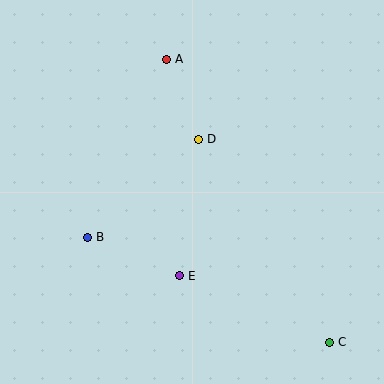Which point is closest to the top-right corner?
Point A is closest to the top-right corner.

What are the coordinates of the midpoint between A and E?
The midpoint between A and E is at (173, 168).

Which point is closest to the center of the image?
Point D at (198, 139) is closest to the center.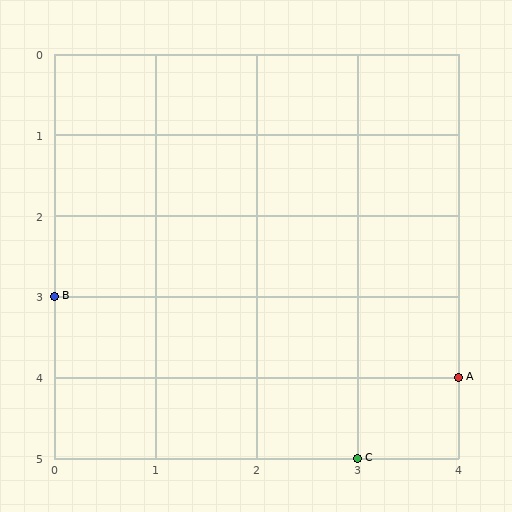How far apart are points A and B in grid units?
Points A and B are 4 columns and 1 row apart (about 4.1 grid units diagonally).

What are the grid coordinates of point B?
Point B is at grid coordinates (0, 3).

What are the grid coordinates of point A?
Point A is at grid coordinates (4, 4).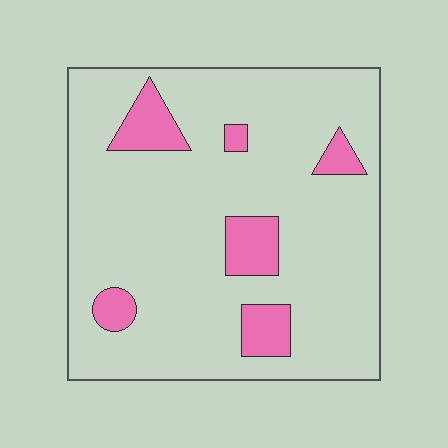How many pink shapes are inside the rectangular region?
6.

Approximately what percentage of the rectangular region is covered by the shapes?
Approximately 15%.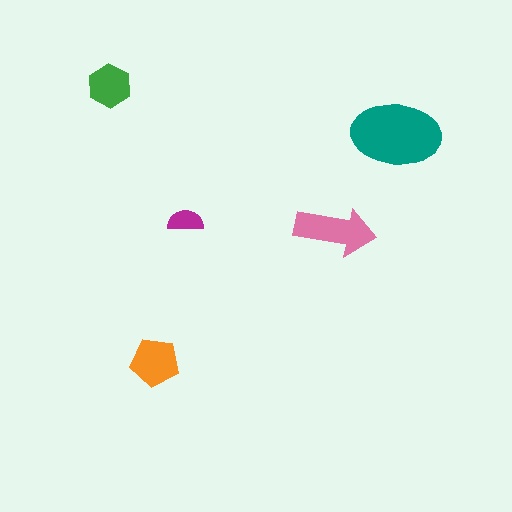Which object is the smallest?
The magenta semicircle.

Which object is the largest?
The teal ellipse.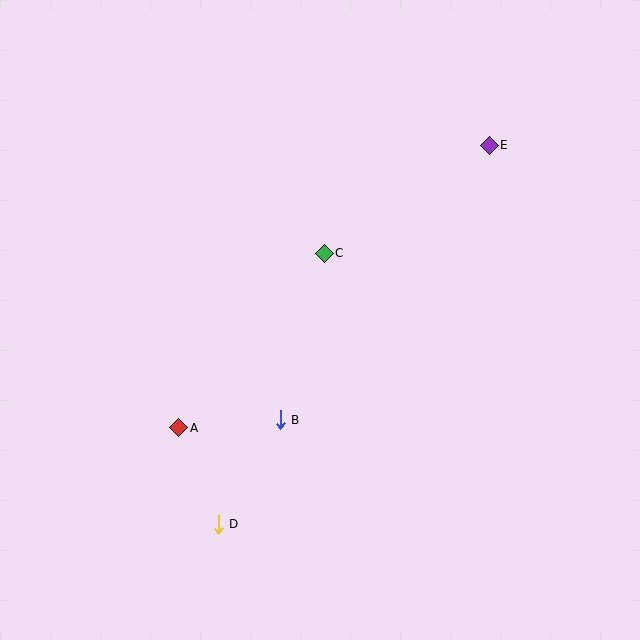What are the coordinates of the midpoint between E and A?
The midpoint between E and A is at (334, 287).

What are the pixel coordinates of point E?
Point E is at (489, 145).